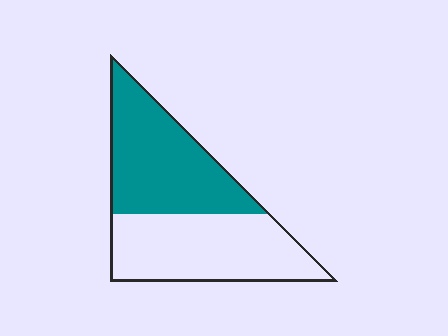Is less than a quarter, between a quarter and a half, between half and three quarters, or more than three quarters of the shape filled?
Between a quarter and a half.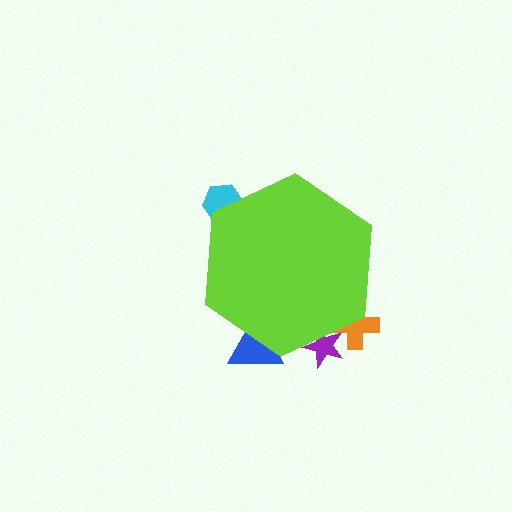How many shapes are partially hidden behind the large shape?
4 shapes are partially hidden.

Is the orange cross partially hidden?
Yes, the orange cross is partially hidden behind the lime hexagon.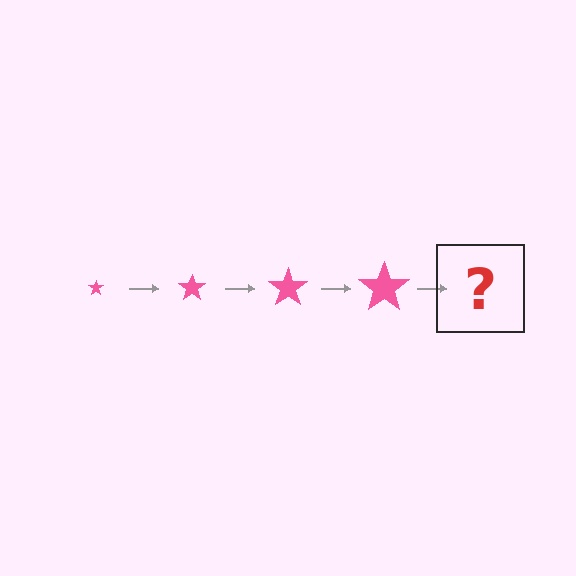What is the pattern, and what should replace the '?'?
The pattern is that the star gets progressively larger each step. The '?' should be a pink star, larger than the previous one.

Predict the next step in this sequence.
The next step is a pink star, larger than the previous one.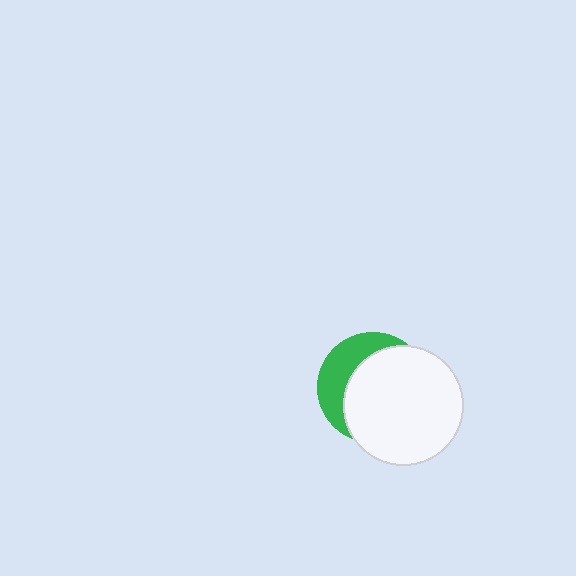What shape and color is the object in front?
The object in front is a white circle.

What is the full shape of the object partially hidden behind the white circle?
The partially hidden object is a green circle.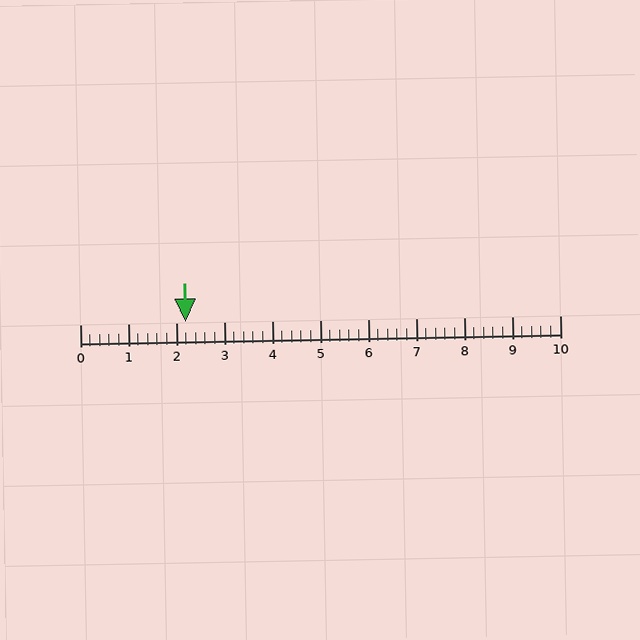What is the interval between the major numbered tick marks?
The major tick marks are spaced 1 units apart.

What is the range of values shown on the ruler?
The ruler shows values from 0 to 10.